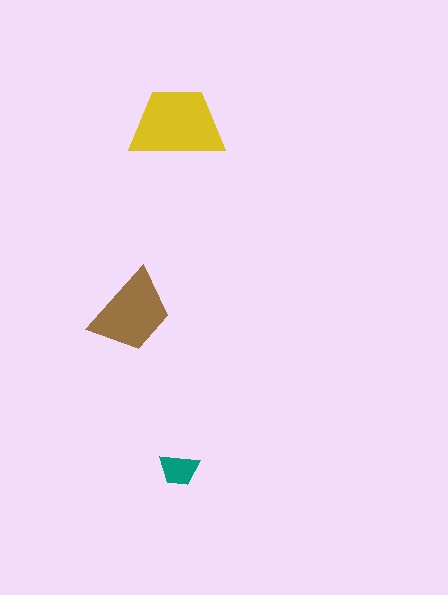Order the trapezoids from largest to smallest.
the yellow one, the brown one, the teal one.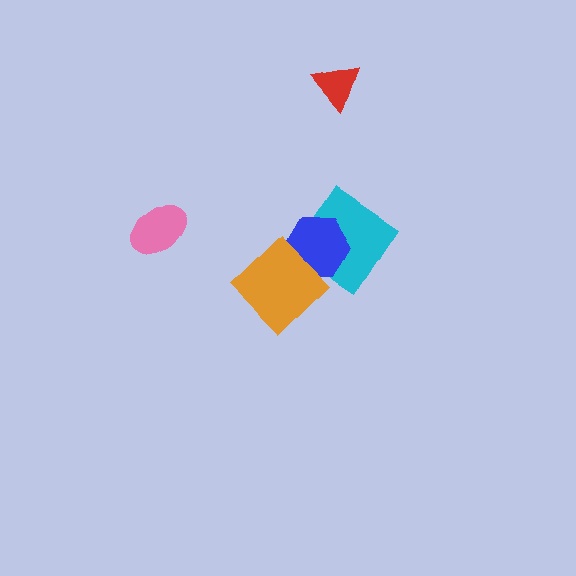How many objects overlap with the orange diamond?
2 objects overlap with the orange diamond.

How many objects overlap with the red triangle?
0 objects overlap with the red triangle.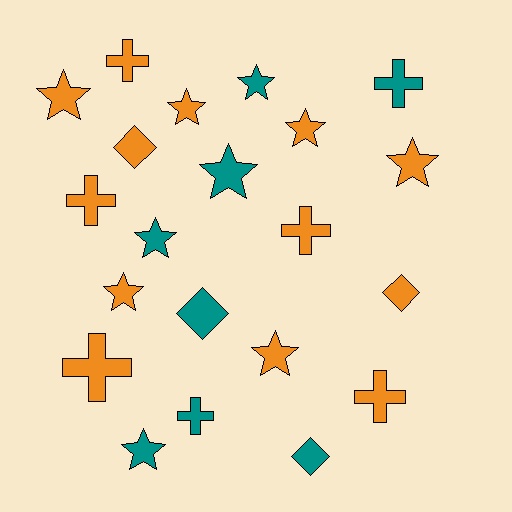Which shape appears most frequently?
Star, with 10 objects.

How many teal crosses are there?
There are 2 teal crosses.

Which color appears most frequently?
Orange, with 13 objects.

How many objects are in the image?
There are 21 objects.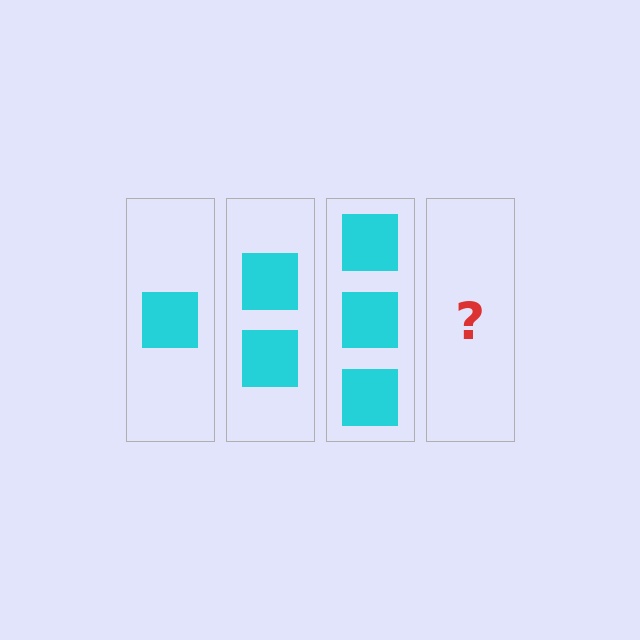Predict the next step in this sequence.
The next step is 4 squares.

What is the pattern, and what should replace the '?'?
The pattern is that each step adds one more square. The '?' should be 4 squares.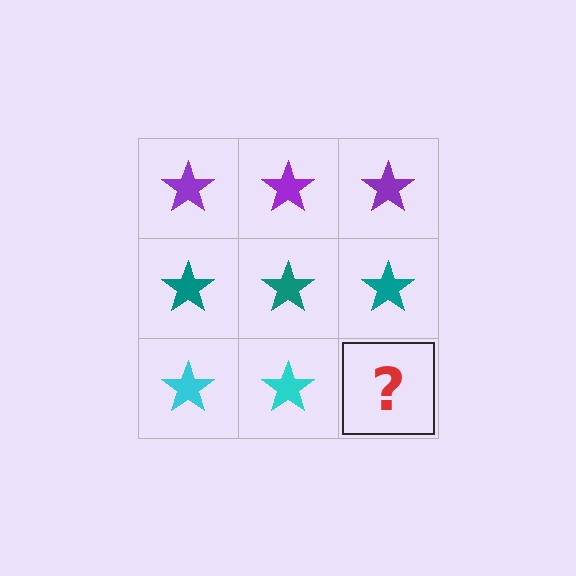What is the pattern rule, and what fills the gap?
The rule is that each row has a consistent color. The gap should be filled with a cyan star.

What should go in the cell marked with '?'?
The missing cell should contain a cyan star.